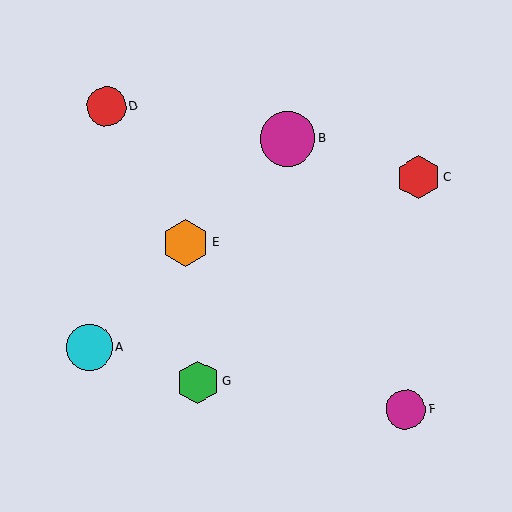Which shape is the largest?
The magenta circle (labeled B) is the largest.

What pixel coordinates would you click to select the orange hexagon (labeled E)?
Click at (185, 243) to select the orange hexagon E.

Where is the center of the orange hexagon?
The center of the orange hexagon is at (185, 243).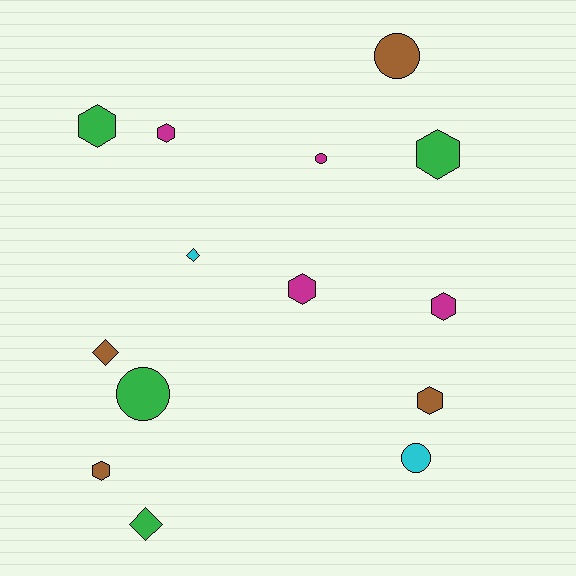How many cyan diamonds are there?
There is 1 cyan diamond.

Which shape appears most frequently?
Hexagon, with 7 objects.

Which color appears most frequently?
Brown, with 4 objects.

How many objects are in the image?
There are 14 objects.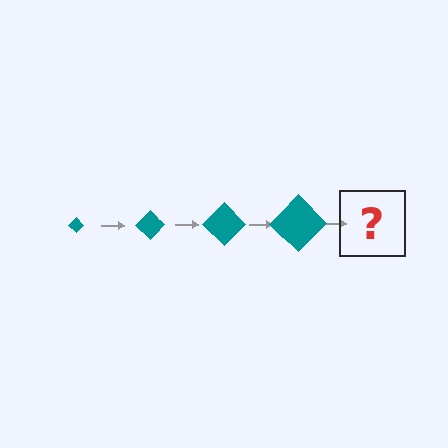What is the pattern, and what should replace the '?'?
The pattern is that the diamond gets progressively larger each step. The '?' should be a teal diamond, larger than the previous one.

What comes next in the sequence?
The next element should be a teal diamond, larger than the previous one.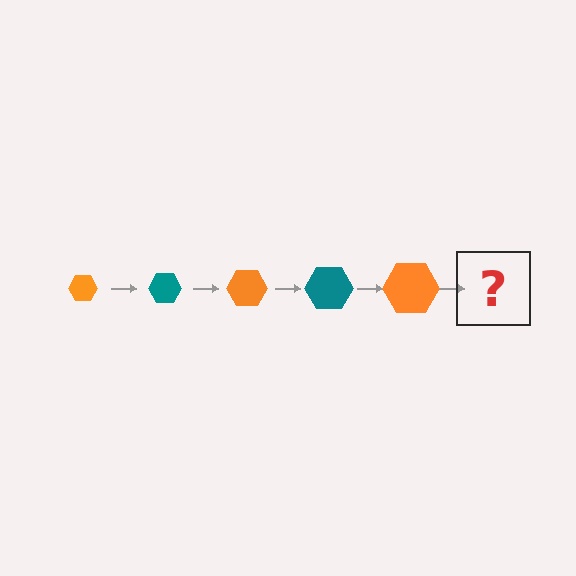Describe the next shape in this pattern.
It should be a teal hexagon, larger than the previous one.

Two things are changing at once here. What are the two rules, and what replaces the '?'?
The two rules are that the hexagon grows larger each step and the color cycles through orange and teal. The '?' should be a teal hexagon, larger than the previous one.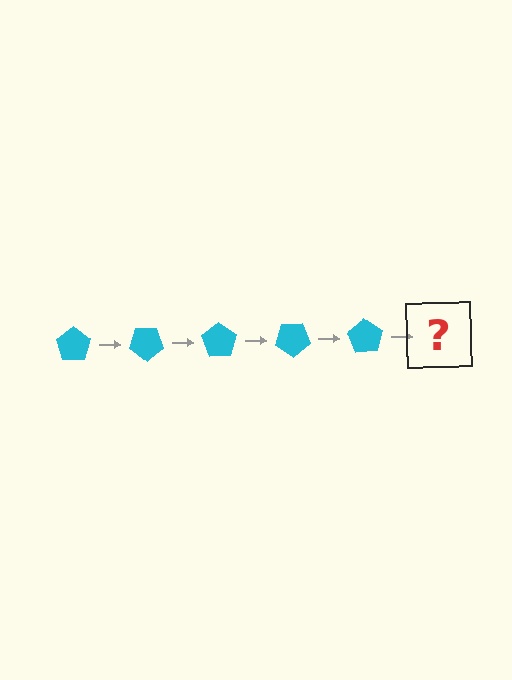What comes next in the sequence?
The next element should be a cyan pentagon rotated 175 degrees.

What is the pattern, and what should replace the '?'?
The pattern is that the pentagon rotates 35 degrees each step. The '?' should be a cyan pentagon rotated 175 degrees.